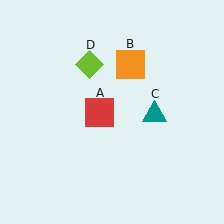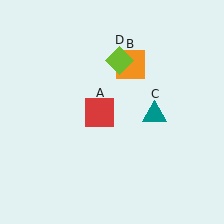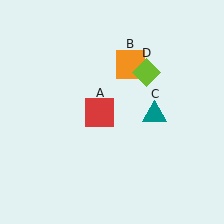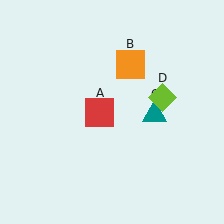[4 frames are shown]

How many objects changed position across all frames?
1 object changed position: lime diamond (object D).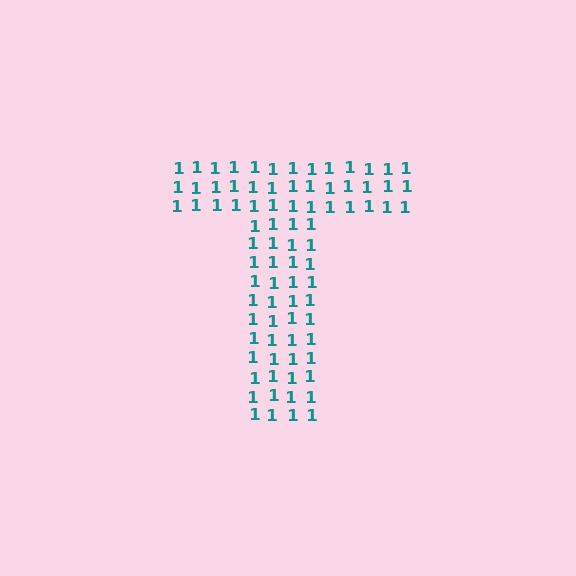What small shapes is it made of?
It is made of small digit 1's.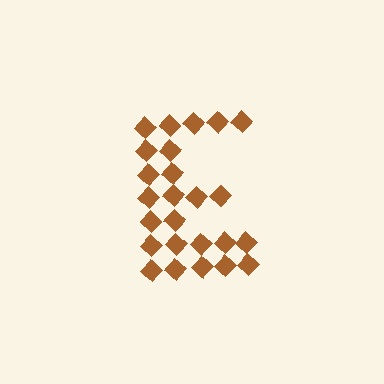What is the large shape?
The large shape is the letter E.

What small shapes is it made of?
It is made of small diamonds.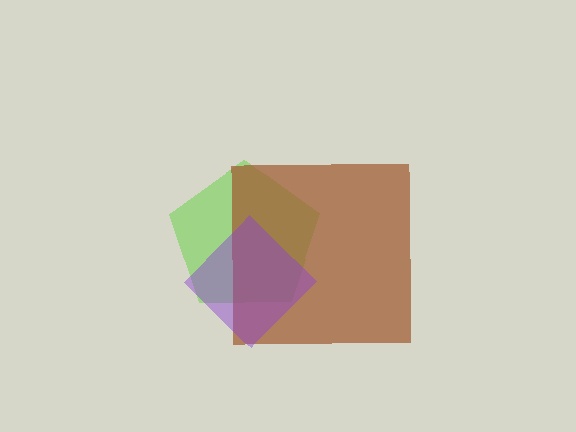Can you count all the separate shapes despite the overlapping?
Yes, there are 3 separate shapes.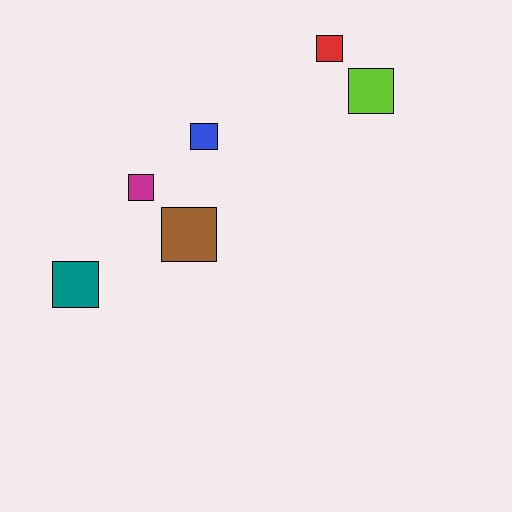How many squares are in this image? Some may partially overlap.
There are 6 squares.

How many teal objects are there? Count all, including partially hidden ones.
There is 1 teal object.